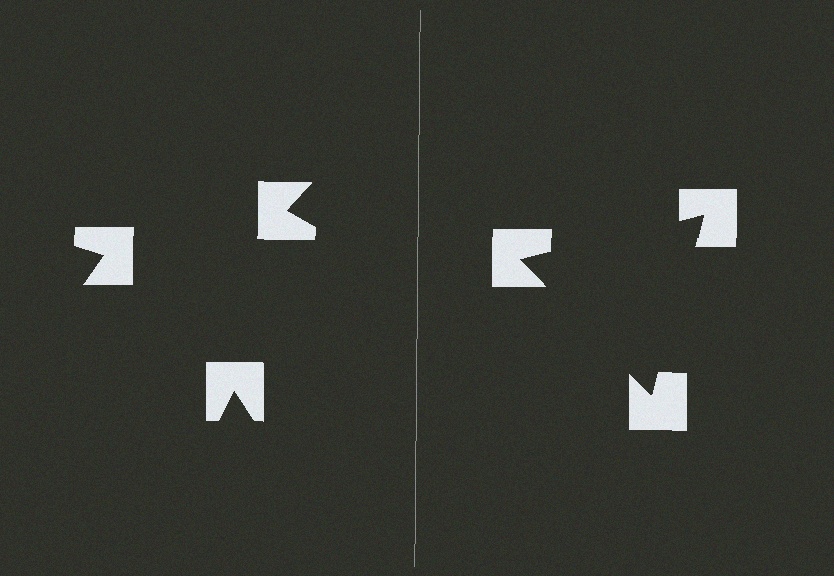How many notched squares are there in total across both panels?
6 — 3 on each side.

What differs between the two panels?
The notched squares are positioned identically on both sides; only the wedge orientations differ. On the right they align to a triangle; on the left they are misaligned.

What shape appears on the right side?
An illusory triangle.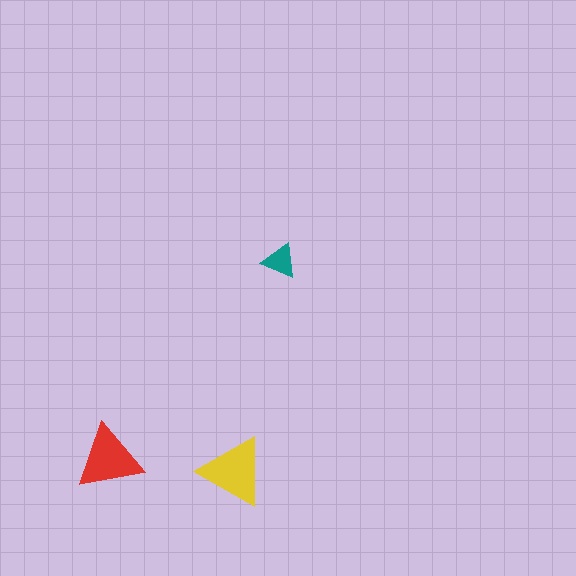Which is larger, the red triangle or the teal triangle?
The red one.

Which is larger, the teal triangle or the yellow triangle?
The yellow one.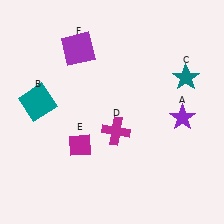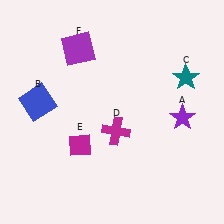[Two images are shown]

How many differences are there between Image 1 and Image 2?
There is 1 difference between the two images.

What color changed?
The square (B) changed from teal in Image 1 to blue in Image 2.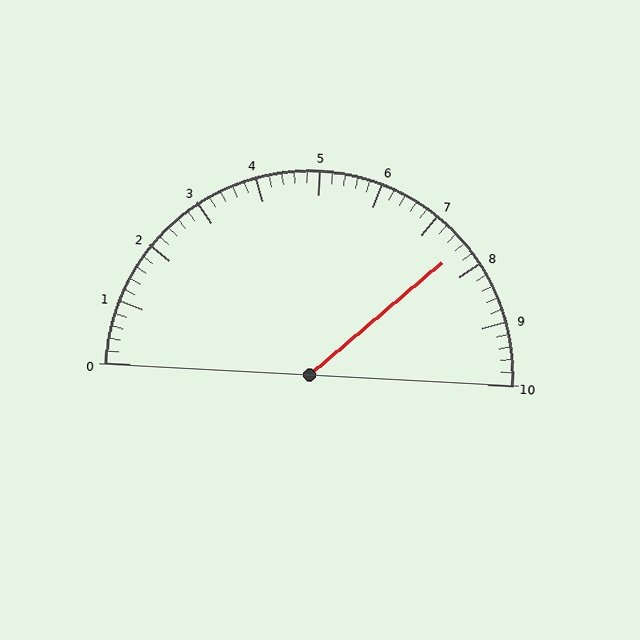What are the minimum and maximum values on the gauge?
The gauge ranges from 0 to 10.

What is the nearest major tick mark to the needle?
The nearest major tick mark is 8.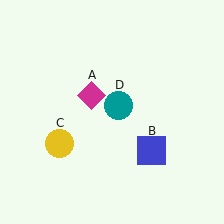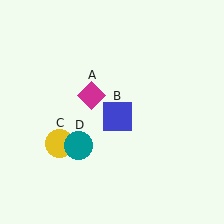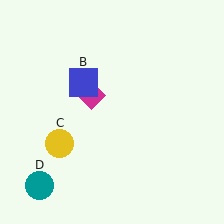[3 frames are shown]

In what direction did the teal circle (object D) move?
The teal circle (object D) moved down and to the left.